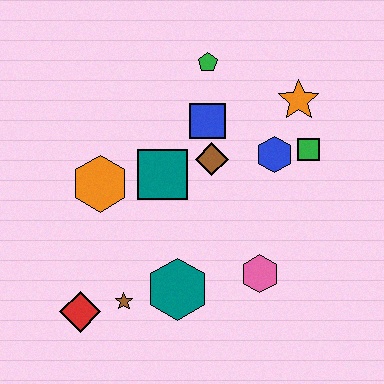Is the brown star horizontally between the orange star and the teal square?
No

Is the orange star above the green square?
Yes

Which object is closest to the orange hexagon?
The teal square is closest to the orange hexagon.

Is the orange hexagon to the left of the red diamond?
No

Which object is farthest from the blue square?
The red diamond is farthest from the blue square.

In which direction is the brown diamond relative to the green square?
The brown diamond is to the left of the green square.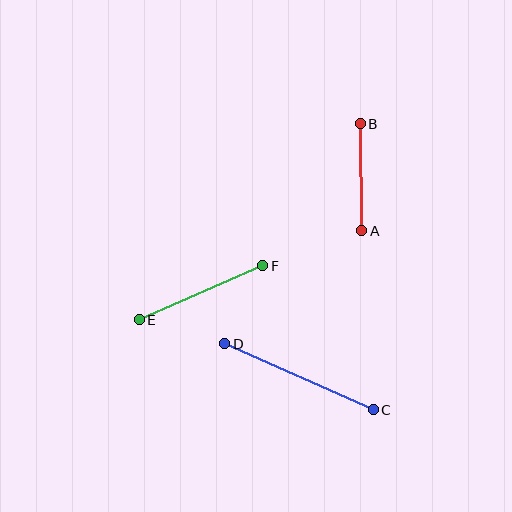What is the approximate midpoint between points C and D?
The midpoint is at approximately (299, 377) pixels.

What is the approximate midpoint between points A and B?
The midpoint is at approximately (361, 177) pixels.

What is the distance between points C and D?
The distance is approximately 163 pixels.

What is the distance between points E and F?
The distance is approximately 135 pixels.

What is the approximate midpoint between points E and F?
The midpoint is at approximately (201, 293) pixels.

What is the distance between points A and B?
The distance is approximately 107 pixels.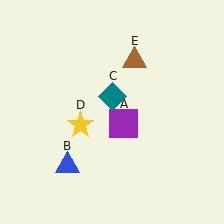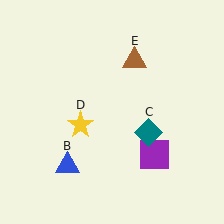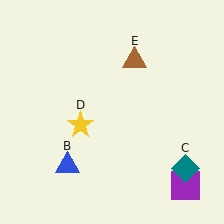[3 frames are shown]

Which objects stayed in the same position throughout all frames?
Blue triangle (object B) and yellow star (object D) and brown triangle (object E) remained stationary.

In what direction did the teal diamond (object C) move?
The teal diamond (object C) moved down and to the right.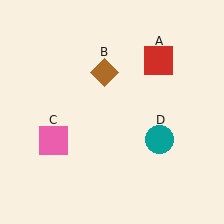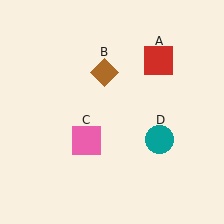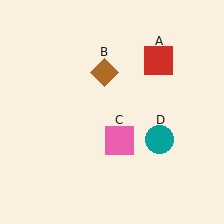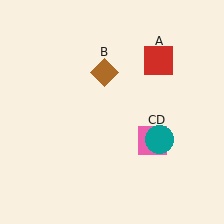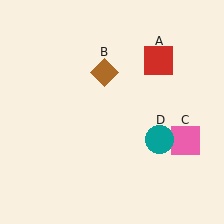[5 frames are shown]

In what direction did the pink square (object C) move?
The pink square (object C) moved right.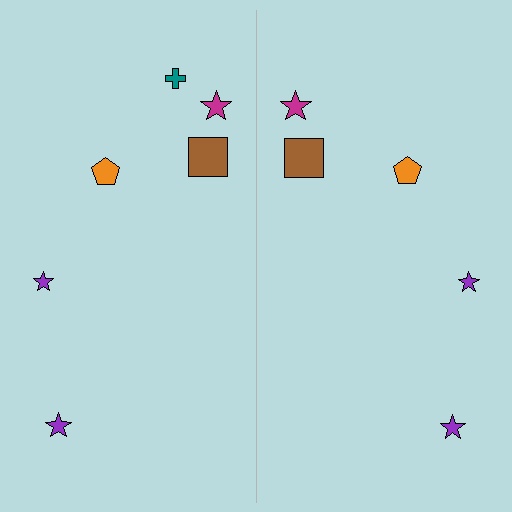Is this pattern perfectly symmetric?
No, the pattern is not perfectly symmetric. A teal cross is missing from the right side.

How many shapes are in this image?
There are 11 shapes in this image.